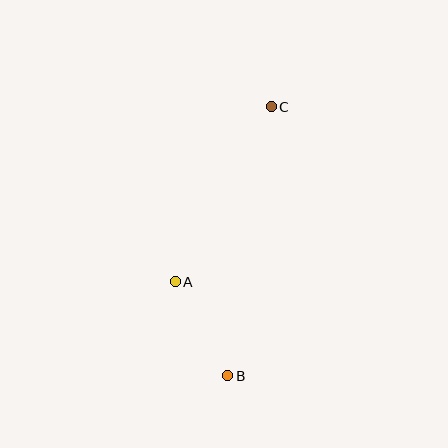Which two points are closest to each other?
Points A and B are closest to each other.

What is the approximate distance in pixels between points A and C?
The distance between A and C is approximately 200 pixels.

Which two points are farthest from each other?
Points B and C are farthest from each other.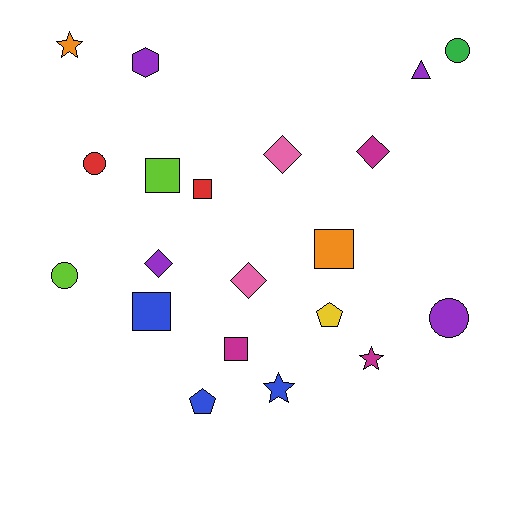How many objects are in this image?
There are 20 objects.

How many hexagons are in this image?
There is 1 hexagon.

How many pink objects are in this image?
There are 2 pink objects.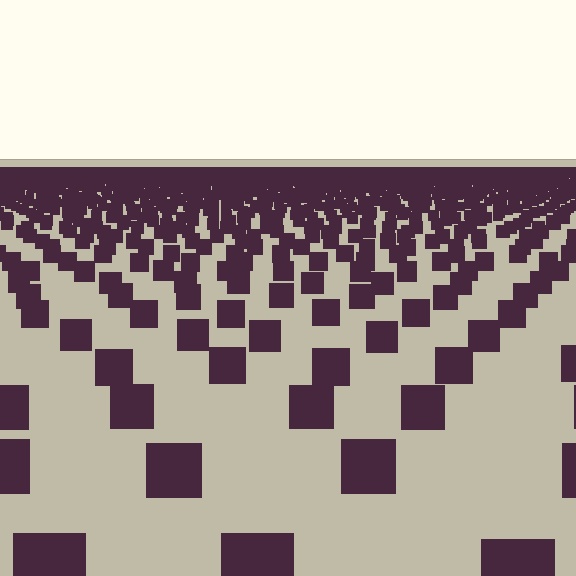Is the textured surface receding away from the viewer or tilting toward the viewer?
The surface is receding away from the viewer. Texture elements get smaller and denser toward the top.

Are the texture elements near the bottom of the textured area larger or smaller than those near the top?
Larger. Near the bottom, elements are closer to the viewer and appear at a bigger on-screen size.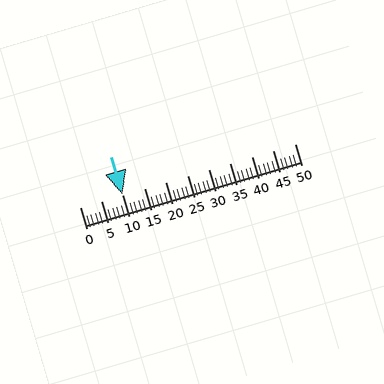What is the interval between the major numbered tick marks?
The major tick marks are spaced 5 units apart.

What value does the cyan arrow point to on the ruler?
The cyan arrow points to approximately 10.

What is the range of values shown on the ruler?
The ruler shows values from 0 to 50.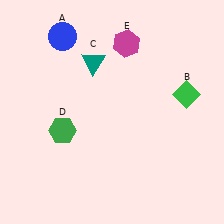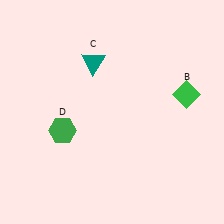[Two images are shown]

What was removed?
The blue circle (A), the magenta hexagon (E) were removed in Image 2.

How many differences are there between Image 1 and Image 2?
There are 2 differences between the two images.